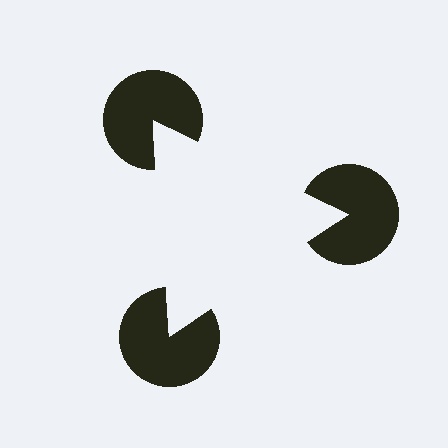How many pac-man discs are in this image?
There are 3 — one at each vertex of the illusory triangle.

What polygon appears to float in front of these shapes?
An illusory triangle — its edges are inferred from the aligned wedge cuts in the pac-man discs, not physically drawn.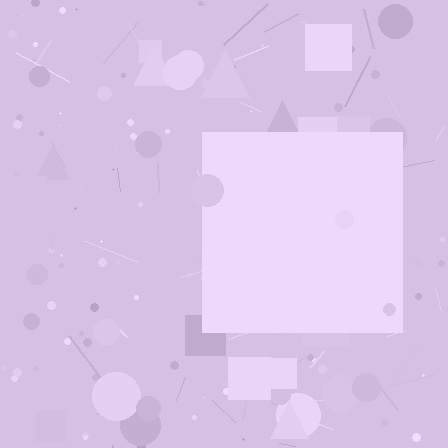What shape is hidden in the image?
A square is hidden in the image.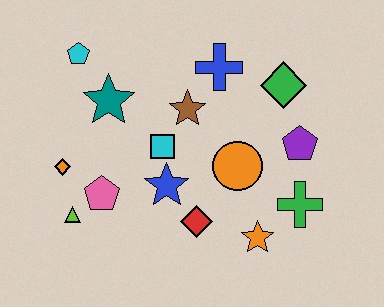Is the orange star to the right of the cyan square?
Yes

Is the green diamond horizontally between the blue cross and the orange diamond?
No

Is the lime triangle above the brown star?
No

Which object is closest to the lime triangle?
The pink pentagon is closest to the lime triangle.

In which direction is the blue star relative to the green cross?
The blue star is to the left of the green cross.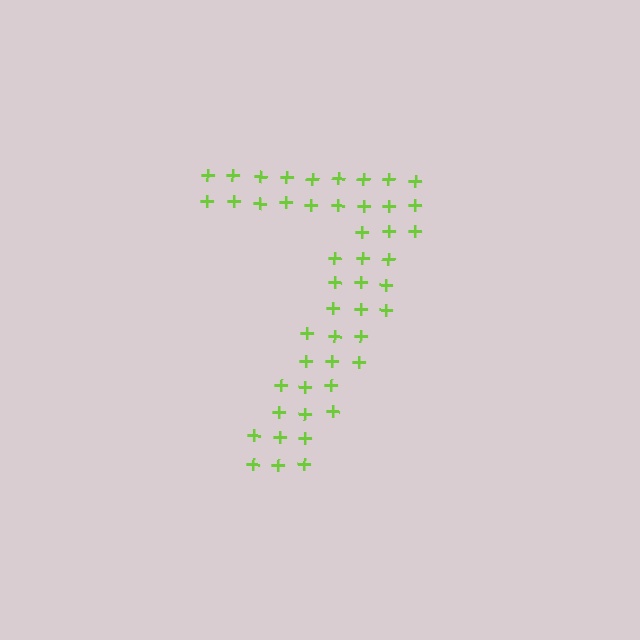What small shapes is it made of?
It is made of small plus signs.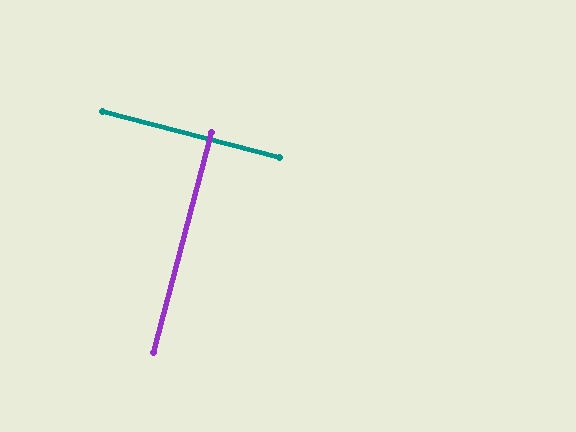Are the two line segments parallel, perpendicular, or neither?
Perpendicular — they meet at approximately 90°.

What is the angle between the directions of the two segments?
Approximately 90 degrees.